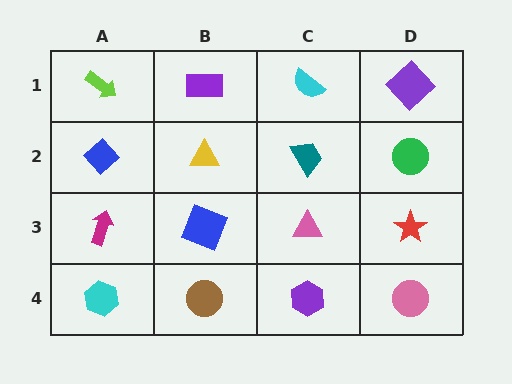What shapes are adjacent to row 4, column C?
A pink triangle (row 3, column C), a brown circle (row 4, column B), a pink circle (row 4, column D).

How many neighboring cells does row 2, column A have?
3.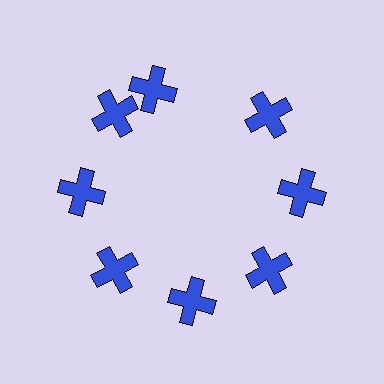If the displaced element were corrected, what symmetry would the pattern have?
It would have 8-fold rotational symmetry — the pattern would map onto itself every 45 degrees.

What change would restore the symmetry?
The symmetry would be restored by rotating it back into even spacing with its neighbors so that all 8 crosses sit at equal angles and equal distance from the center.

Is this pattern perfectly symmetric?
No. The 8 blue crosses are arranged in a ring, but one element near the 12 o'clock position is rotated out of alignment along the ring, breaking the 8-fold rotational symmetry.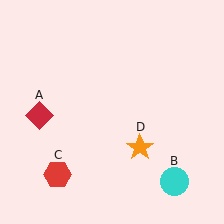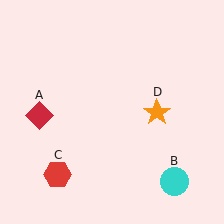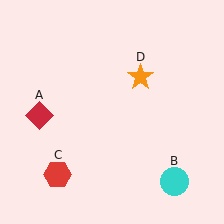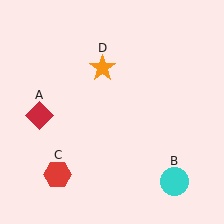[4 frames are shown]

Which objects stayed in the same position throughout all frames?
Red diamond (object A) and cyan circle (object B) and red hexagon (object C) remained stationary.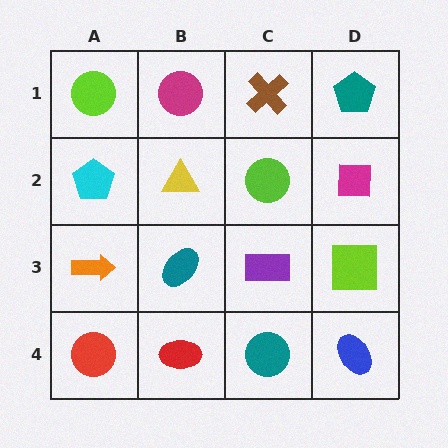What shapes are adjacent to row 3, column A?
A cyan pentagon (row 2, column A), a red circle (row 4, column A), a teal ellipse (row 3, column B).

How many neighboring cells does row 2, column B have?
4.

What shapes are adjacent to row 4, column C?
A purple rectangle (row 3, column C), a red ellipse (row 4, column B), a blue ellipse (row 4, column D).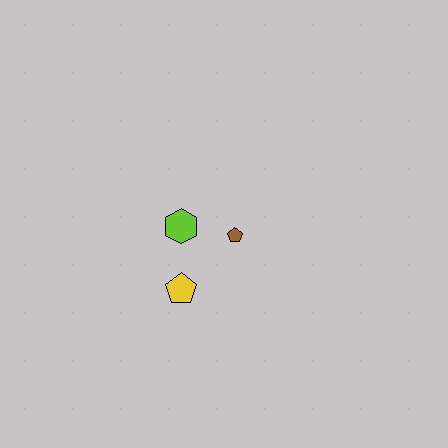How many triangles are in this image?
There are no triangles.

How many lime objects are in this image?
There is 1 lime object.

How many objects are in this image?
There are 3 objects.